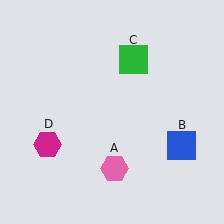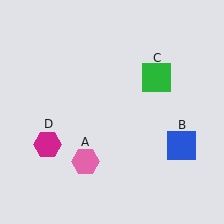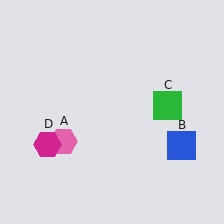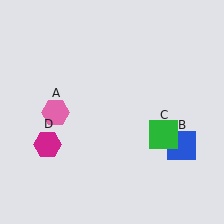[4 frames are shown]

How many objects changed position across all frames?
2 objects changed position: pink hexagon (object A), green square (object C).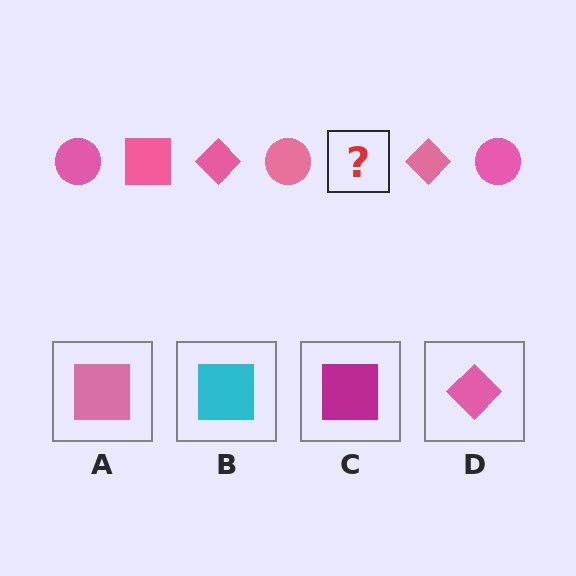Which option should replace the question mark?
Option A.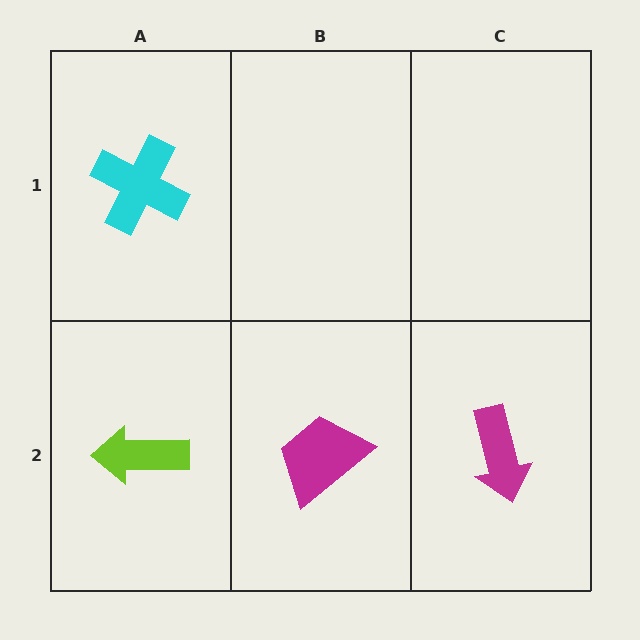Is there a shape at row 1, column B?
No, that cell is empty.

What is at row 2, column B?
A magenta trapezoid.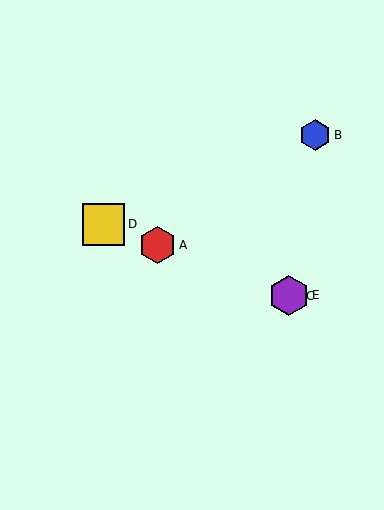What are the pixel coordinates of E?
Object E is at (289, 295).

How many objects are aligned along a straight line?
4 objects (A, C, D, E) are aligned along a straight line.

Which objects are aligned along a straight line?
Objects A, C, D, E are aligned along a straight line.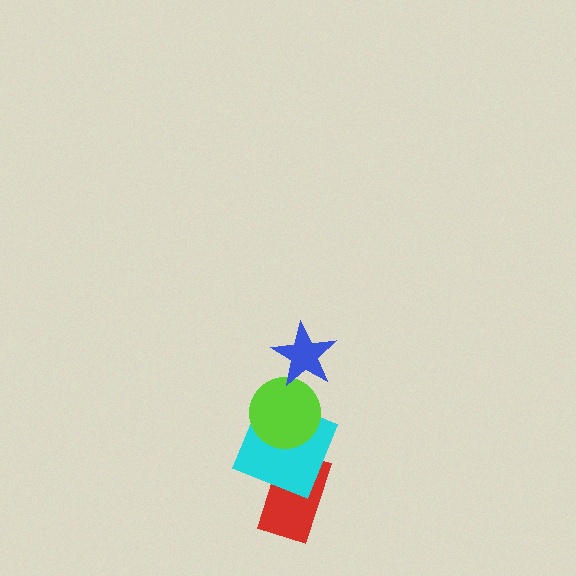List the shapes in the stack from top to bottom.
From top to bottom: the blue star, the lime circle, the cyan square, the red rectangle.